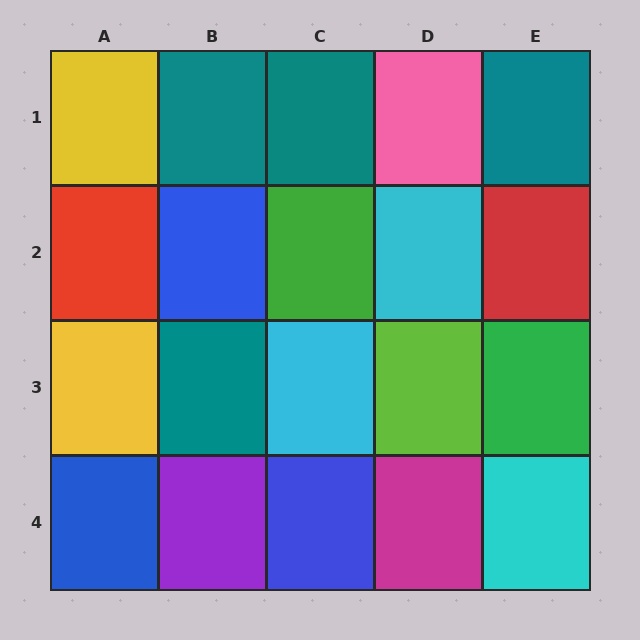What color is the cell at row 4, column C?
Blue.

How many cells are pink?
1 cell is pink.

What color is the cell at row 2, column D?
Cyan.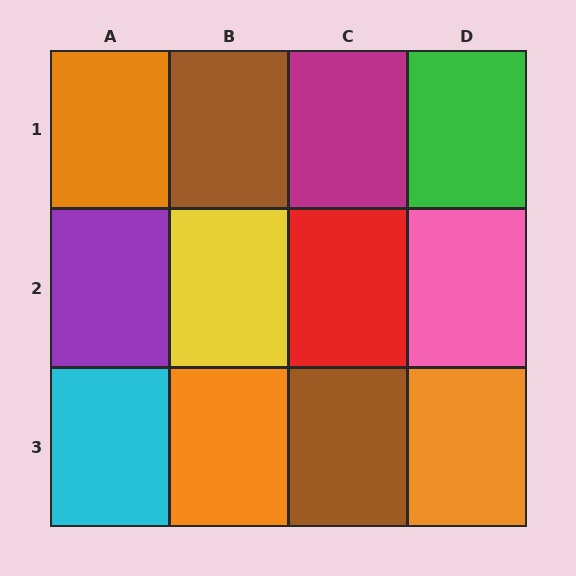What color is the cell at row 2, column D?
Pink.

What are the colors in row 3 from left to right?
Cyan, orange, brown, orange.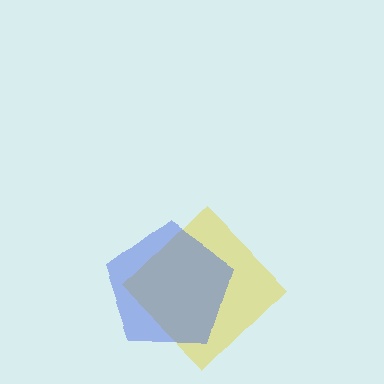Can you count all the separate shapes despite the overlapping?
Yes, there are 2 separate shapes.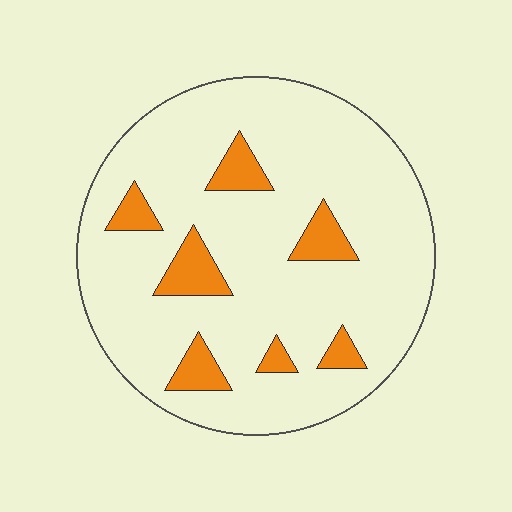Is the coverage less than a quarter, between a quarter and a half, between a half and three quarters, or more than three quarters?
Less than a quarter.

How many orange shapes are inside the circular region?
7.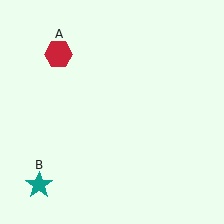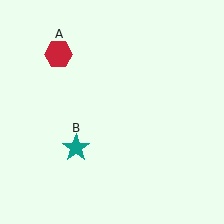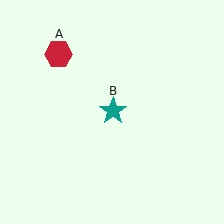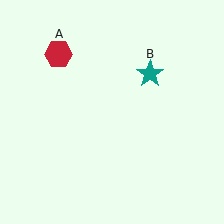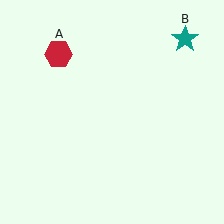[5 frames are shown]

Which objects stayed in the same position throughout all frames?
Red hexagon (object A) remained stationary.